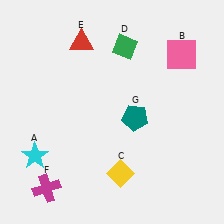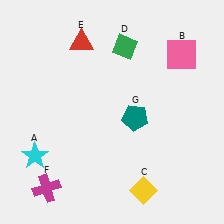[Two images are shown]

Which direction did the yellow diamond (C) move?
The yellow diamond (C) moved right.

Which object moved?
The yellow diamond (C) moved right.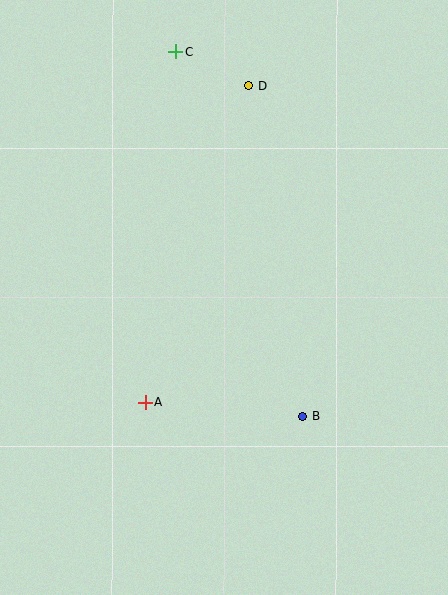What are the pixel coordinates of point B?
Point B is at (302, 416).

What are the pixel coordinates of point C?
Point C is at (176, 52).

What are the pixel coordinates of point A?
Point A is at (145, 402).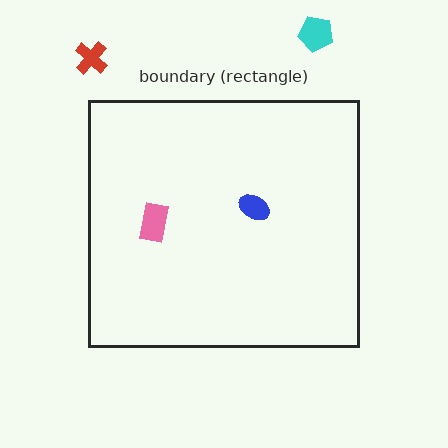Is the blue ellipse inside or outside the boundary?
Inside.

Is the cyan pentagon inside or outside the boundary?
Outside.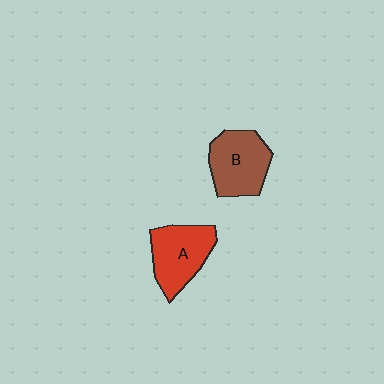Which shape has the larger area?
Shape B (brown).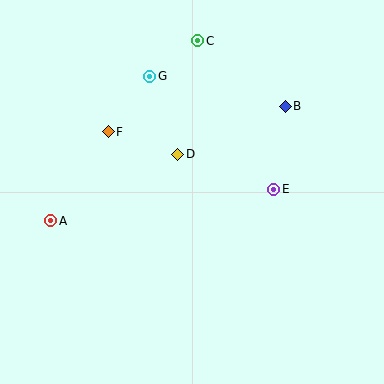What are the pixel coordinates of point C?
Point C is at (198, 41).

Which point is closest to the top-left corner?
Point G is closest to the top-left corner.